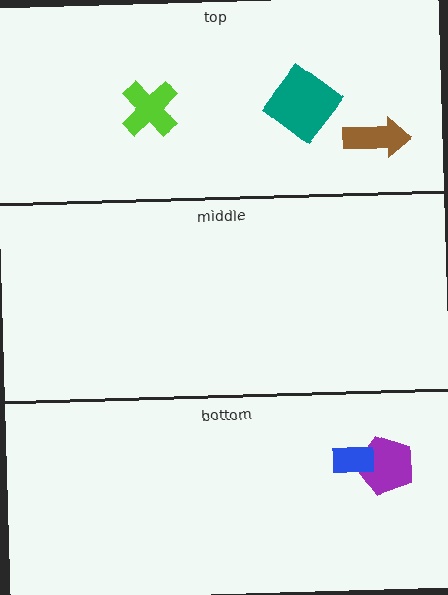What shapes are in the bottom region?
The purple pentagon, the blue rectangle.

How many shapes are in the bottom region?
2.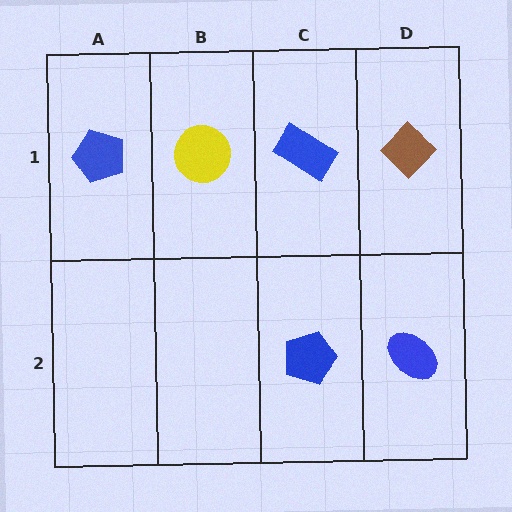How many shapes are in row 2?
2 shapes.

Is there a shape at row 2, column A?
No, that cell is empty.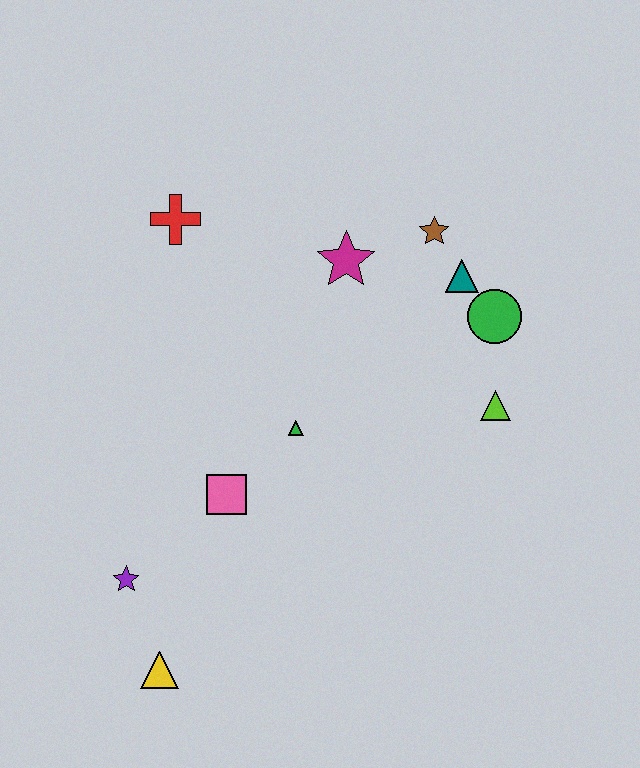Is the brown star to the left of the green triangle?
No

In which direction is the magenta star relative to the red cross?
The magenta star is to the right of the red cross.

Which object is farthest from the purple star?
The brown star is farthest from the purple star.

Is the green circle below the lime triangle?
No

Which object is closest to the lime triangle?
The green circle is closest to the lime triangle.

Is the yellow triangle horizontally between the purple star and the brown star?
Yes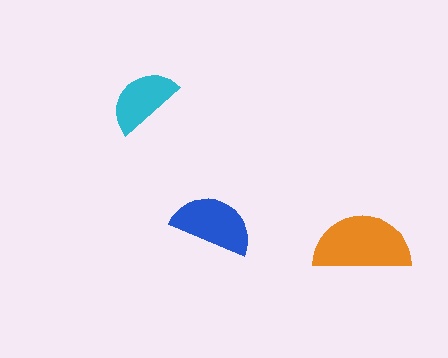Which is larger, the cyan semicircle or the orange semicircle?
The orange one.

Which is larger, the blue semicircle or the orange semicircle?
The orange one.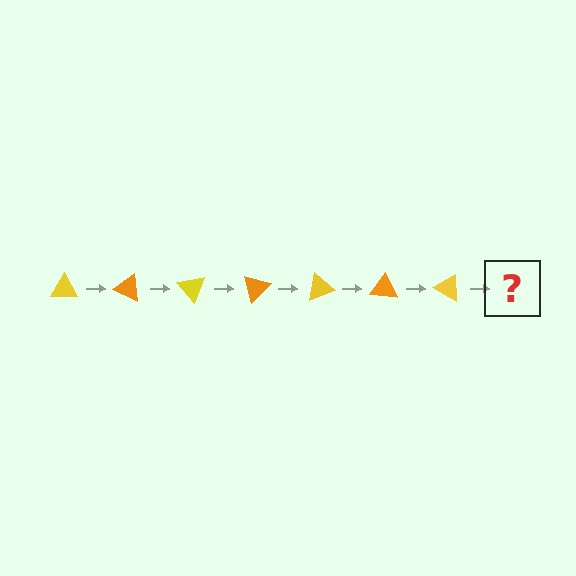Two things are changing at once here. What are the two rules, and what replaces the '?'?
The two rules are that it rotates 25 degrees each step and the color cycles through yellow and orange. The '?' should be an orange triangle, rotated 175 degrees from the start.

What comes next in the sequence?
The next element should be an orange triangle, rotated 175 degrees from the start.